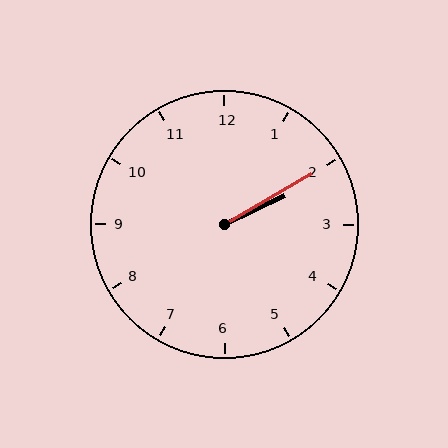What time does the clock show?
2:10.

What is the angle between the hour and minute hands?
Approximately 5 degrees.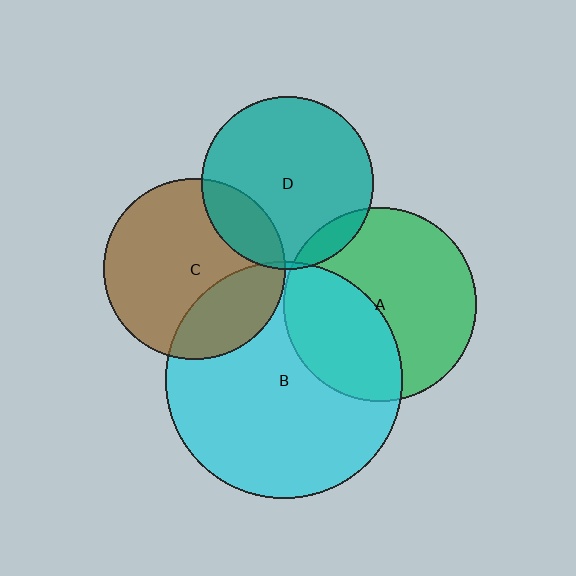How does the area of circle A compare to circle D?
Approximately 1.3 times.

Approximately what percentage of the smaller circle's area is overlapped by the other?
Approximately 10%.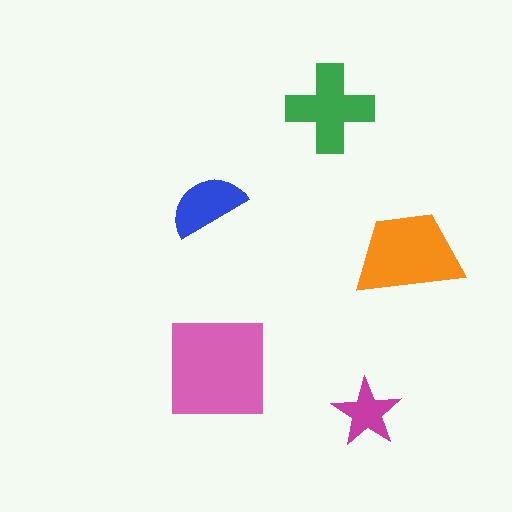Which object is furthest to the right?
The orange trapezoid is rightmost.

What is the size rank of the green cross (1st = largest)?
3rd.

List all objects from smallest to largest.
The magenta star, the blue semicircle, the green cross, the orange trapezoid, the pink square.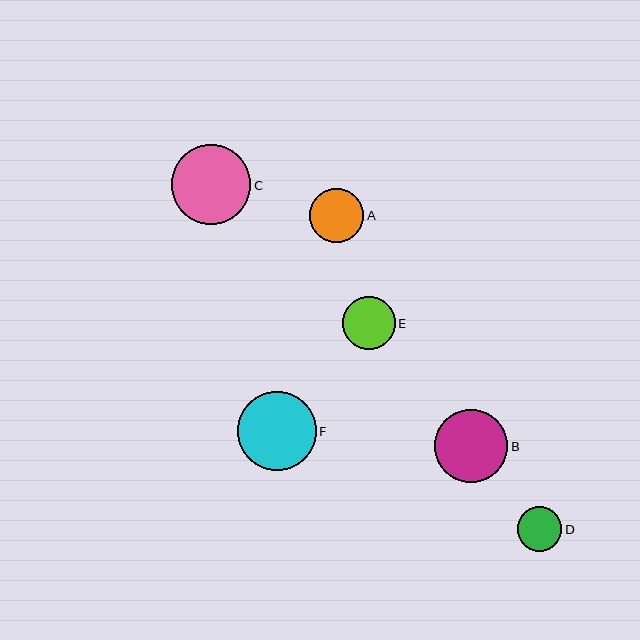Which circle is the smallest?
Circle D is the smallest with a size of approximately 45 pixels.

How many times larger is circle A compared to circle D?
Circle A is approximately 1.2 times the size of circle D.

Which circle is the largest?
Circle C is the largest with a size of approximately 80 pixels.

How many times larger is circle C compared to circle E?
Circle C is approximately 1.5 times the size of circle E.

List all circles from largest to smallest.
From largest to smallest: C, F, B, A, E, D.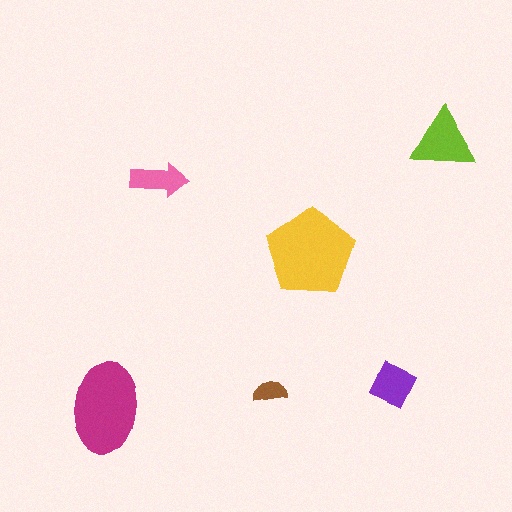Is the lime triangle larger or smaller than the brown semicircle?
Larger.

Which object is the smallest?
The brown semicircle.